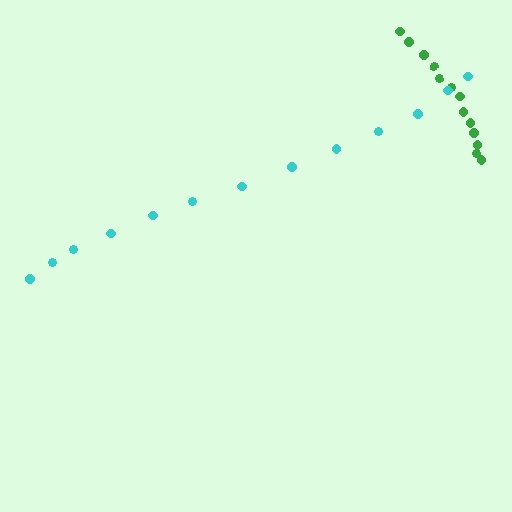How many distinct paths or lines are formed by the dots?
There are 2 distinct paths.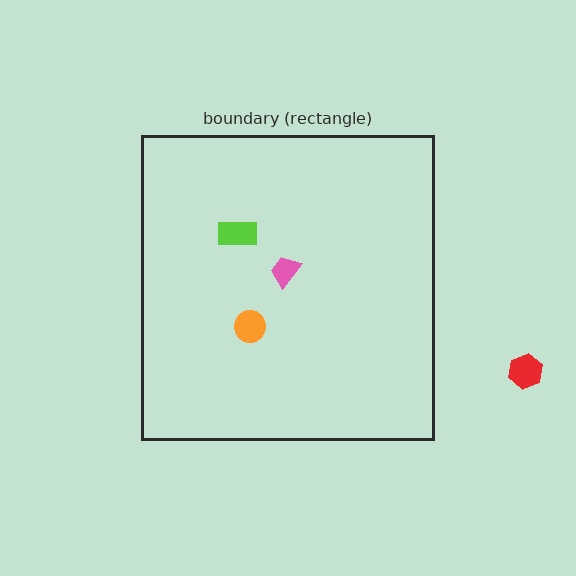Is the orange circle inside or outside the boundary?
Inside.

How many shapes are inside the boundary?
3 inside, 1 outside.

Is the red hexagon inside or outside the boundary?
Outside.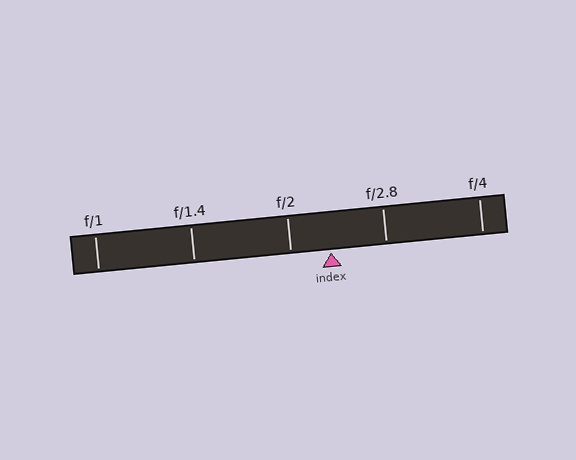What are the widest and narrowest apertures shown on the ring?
The widest aperture shown is f/1 and the narrowest is f/4.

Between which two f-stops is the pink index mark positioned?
The index mark is between f/2 and f/2.8.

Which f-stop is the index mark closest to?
The index mark is closest to f/2.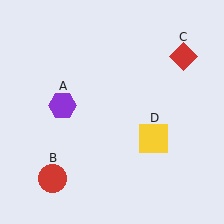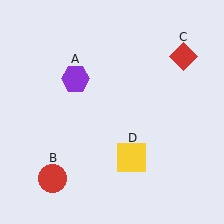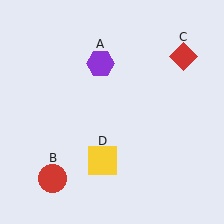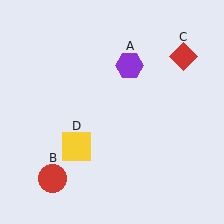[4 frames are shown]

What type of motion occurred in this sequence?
The purple hexagon (object A), yellow square (object D) rotated clockwise around the center of the scene.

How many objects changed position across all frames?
2 objects changed position: purple hexagon (object A), yellow square (object D).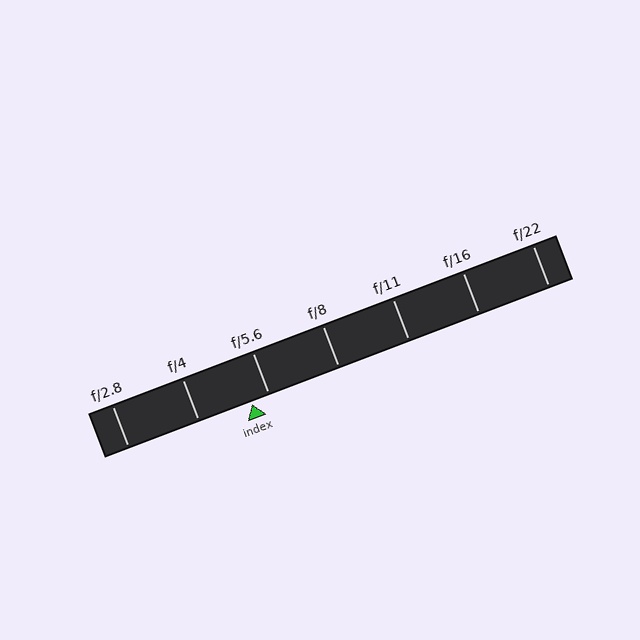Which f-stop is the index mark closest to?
The index mark is closest to f/5.6.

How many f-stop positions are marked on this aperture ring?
There are 7 f-stop positions marked.